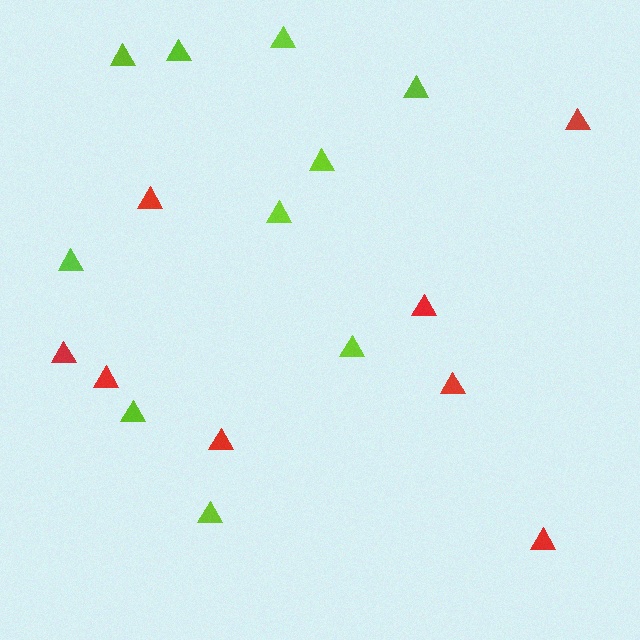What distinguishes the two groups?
There are 2 groups: one group of red triangles (8) and one group of lime triangles (10).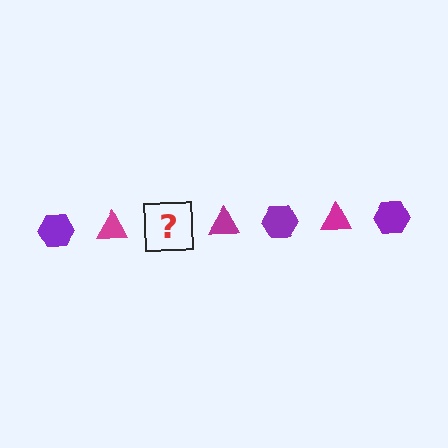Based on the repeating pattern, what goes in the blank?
The blank should be a purple hexagon.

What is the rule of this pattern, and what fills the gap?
The rule is that the pattern alternates between purple hexagon and magenta triangle. The gap should be filled with a purple hexagon.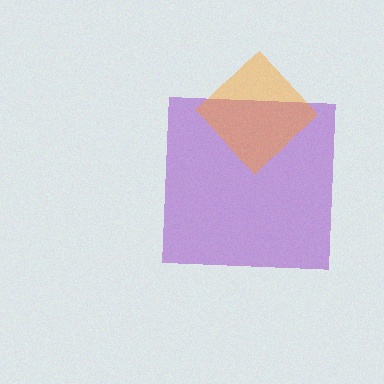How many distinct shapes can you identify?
There are 2 distinct shapes: a purple square, an orange diamond.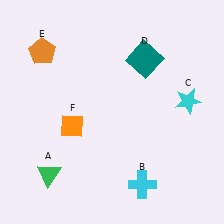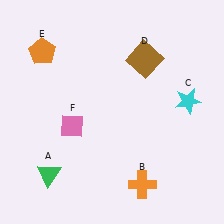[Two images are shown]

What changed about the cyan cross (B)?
In Image 1, B is cyan. In Image 2, it changed to orange.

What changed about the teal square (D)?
In Image 1, D is teal. In Image 2, it changed to brown.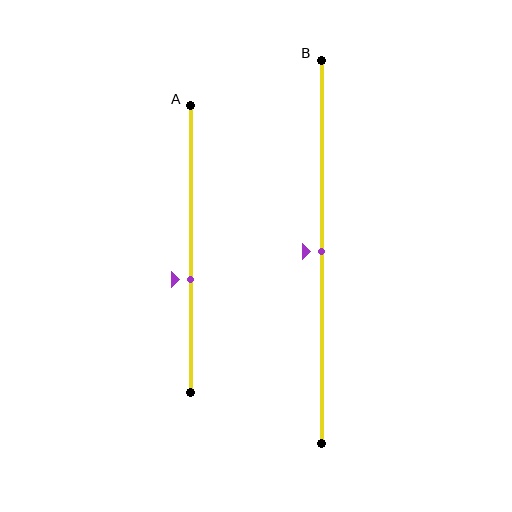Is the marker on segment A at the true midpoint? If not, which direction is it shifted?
No, the marker on segment A is shifted downward by about 11% of the segment length.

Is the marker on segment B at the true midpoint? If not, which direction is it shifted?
Yes, the marker on segment B is at the true midpoint.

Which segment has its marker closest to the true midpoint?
Segment B has its marker closest to the true midpoint.